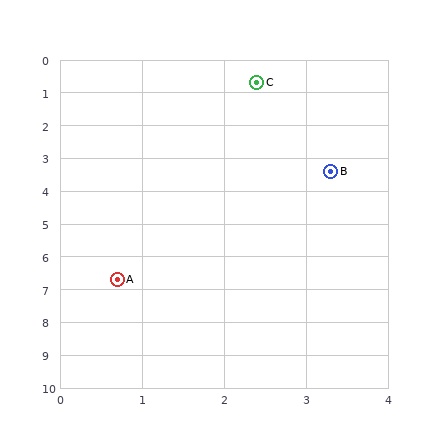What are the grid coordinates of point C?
Point C is at approximately (2.4, 0.7).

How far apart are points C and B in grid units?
Points C and B are about 2.8 grid units apart.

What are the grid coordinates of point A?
Point A is at approximately (0.7, 6.7).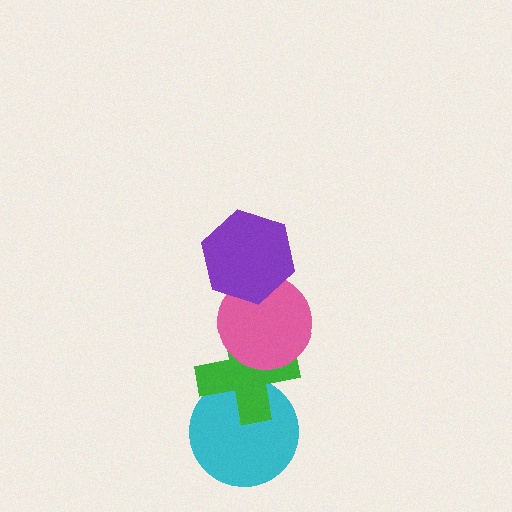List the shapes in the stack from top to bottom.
From top to bottom: the purple hexagon, the pink circle, the green cross, the cyan circle.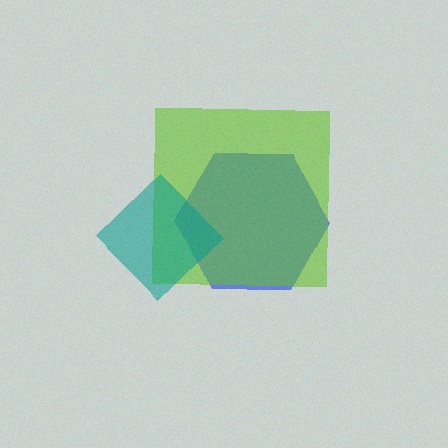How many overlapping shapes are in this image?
There are 3 overlapping shapes in the image.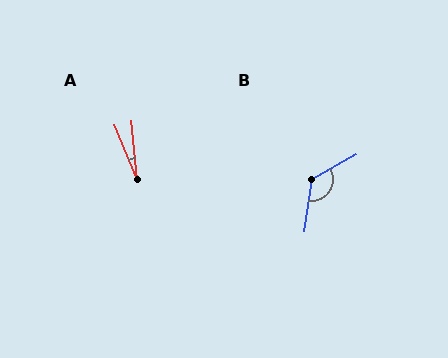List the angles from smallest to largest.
A (17°), B (128°).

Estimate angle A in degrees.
Approximately 17 degrees.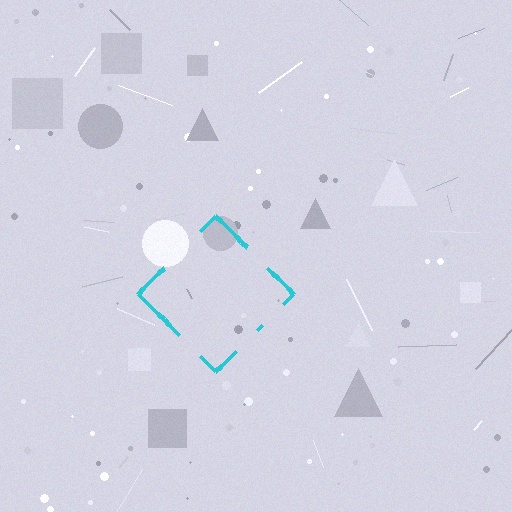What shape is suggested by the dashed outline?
The dashed outline suggests a diamond.